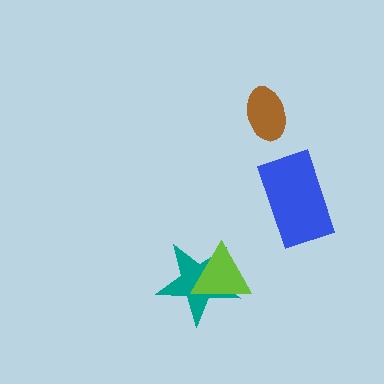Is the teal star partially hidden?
Yes, it is partially covered by another shape.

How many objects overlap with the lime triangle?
1 object overlaps with the lime triangle.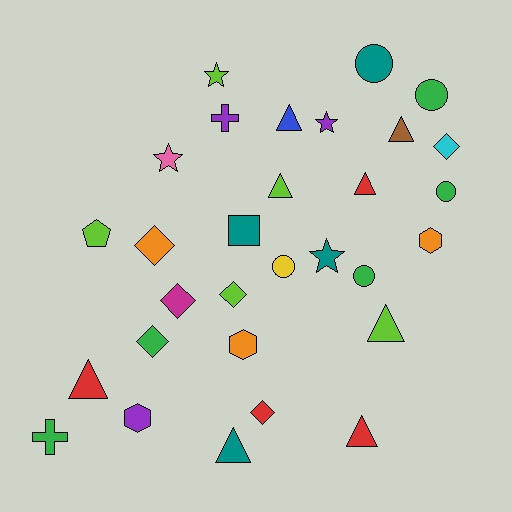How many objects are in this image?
There are 30 objects.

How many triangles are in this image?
There are 8 triangles.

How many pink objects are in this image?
There is 1 pink object.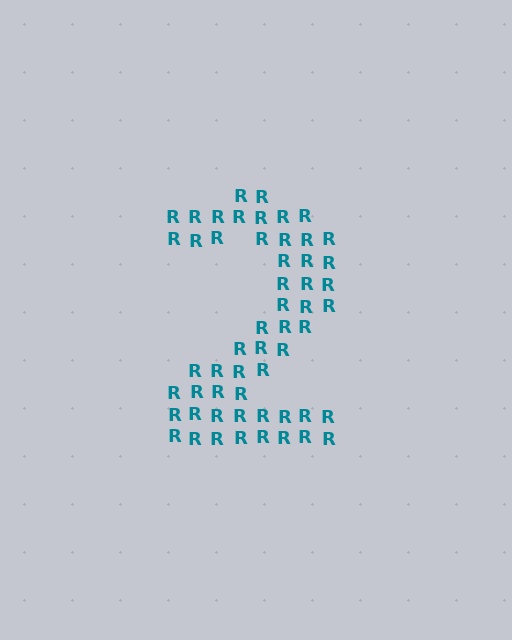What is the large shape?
The large shape is the digit 2.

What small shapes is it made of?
It is made of small letter R's.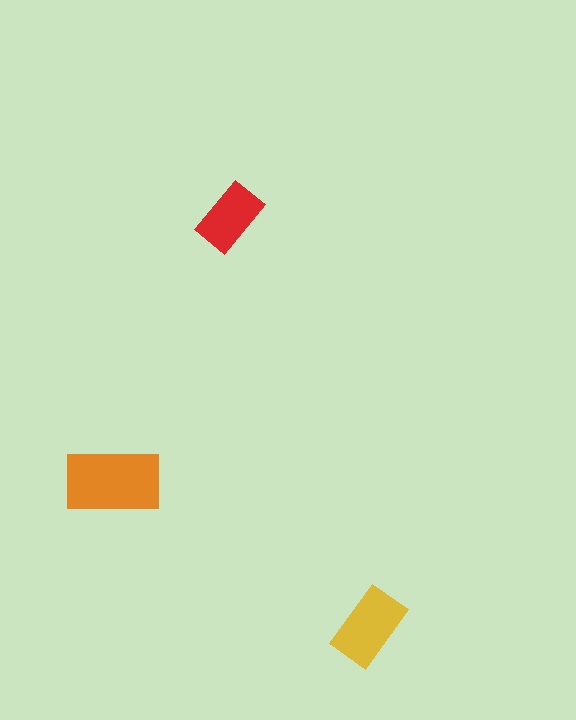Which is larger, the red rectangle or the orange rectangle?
The orange one.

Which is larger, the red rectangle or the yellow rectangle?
The yellow one.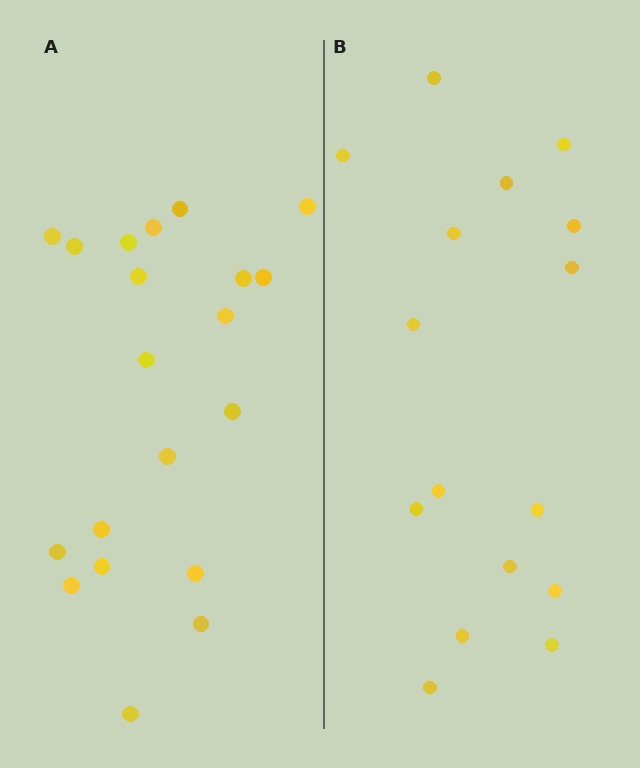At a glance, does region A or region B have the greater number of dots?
Region A (the left region) has more dots.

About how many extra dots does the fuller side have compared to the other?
Region A has about 4 more dots than region B.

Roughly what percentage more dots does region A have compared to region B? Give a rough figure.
About 25% more.